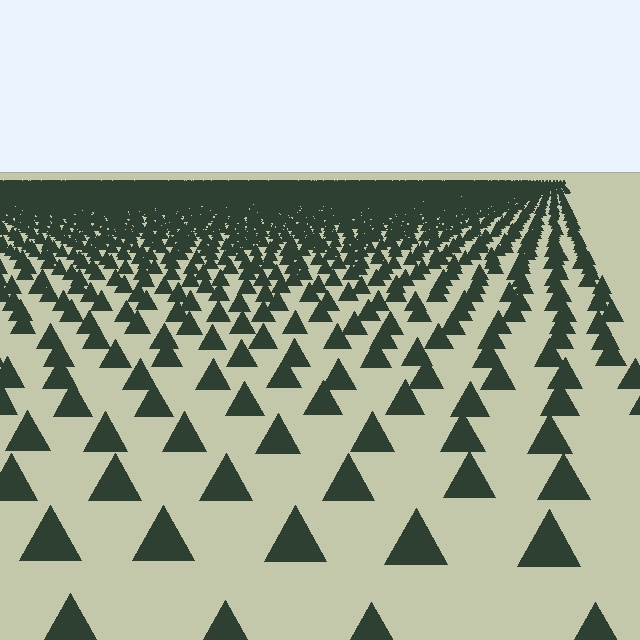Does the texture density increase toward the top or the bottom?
Density increases toward the top.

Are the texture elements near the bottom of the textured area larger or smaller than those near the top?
Larger. Near the bottom, elements are closer to the viewer and appear at a bigger on-screen size.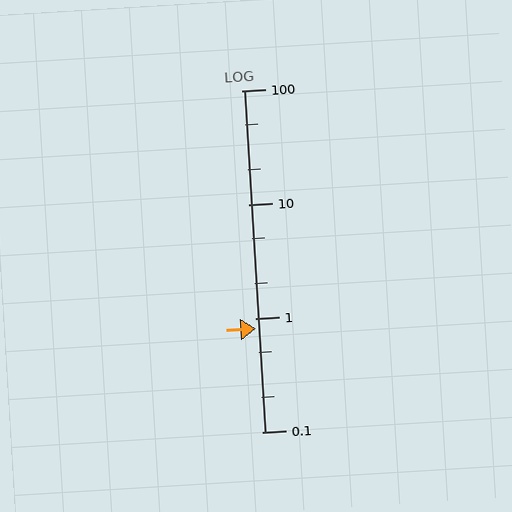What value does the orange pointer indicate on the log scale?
The pointer indicates approximately 0.81.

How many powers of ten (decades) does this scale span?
The scale spans 3 decades, from 0.1 to 100.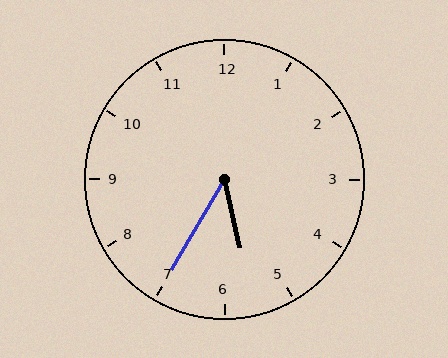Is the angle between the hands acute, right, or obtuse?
It is acute.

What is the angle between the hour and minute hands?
Approximately 42 degrees.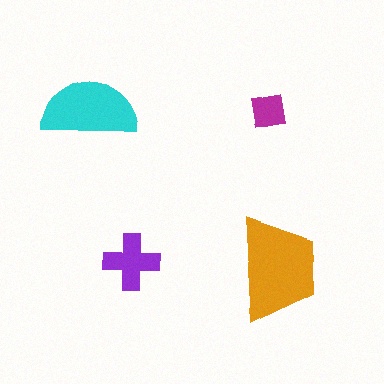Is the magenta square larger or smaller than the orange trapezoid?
Smaller.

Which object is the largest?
The orange trapezoid.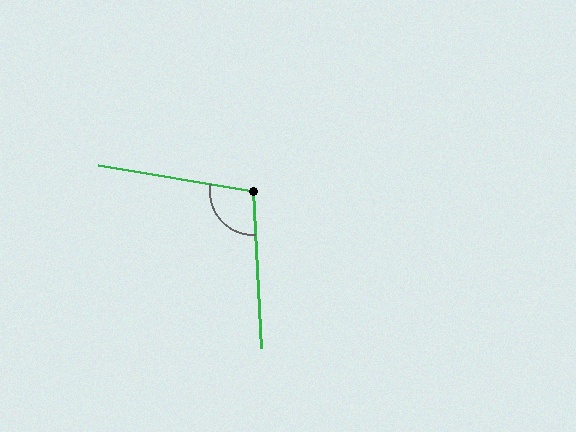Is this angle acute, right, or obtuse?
It is obtuse.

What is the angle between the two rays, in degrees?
Approximately 102 degrees.